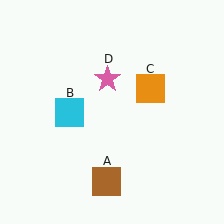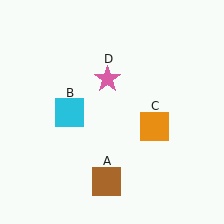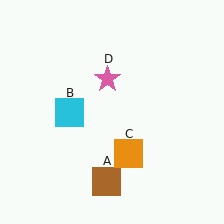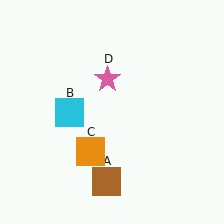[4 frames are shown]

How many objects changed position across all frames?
1 object changed position: orange square (object C).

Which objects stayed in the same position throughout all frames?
Brown square (object A) and cyan square (object B) and pink star (object D) remained stationary.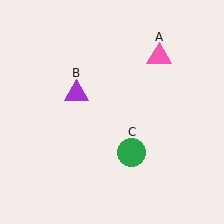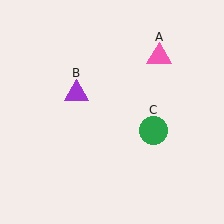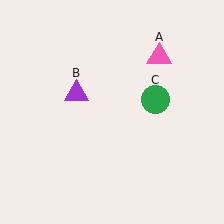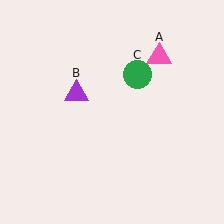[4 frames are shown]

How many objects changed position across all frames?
1 object changed position: green circle (object C).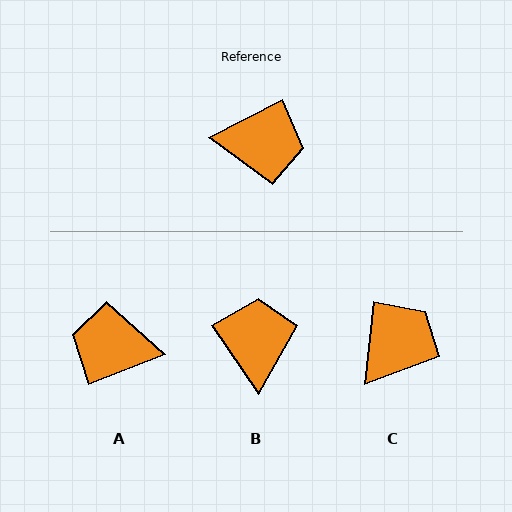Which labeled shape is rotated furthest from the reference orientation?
A, about 174 degrees away.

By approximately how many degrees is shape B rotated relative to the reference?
Approximately 96 degrees counter-clockwise.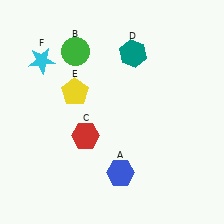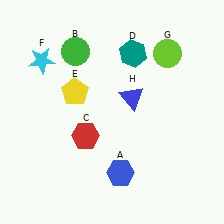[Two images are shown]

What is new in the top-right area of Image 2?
A blue triangle (H) was added in the top-right area of Image 2.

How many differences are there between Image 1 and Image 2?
There are 2 differences between the two images.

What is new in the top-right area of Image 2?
A lime circle (G) was added in the top-right area of Image 2.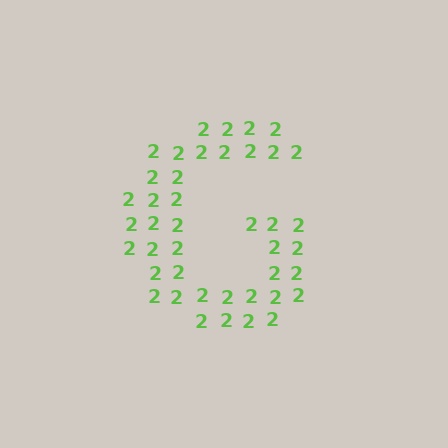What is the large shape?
The large shape is the letter G.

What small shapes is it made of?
It is made of small digit 2's.